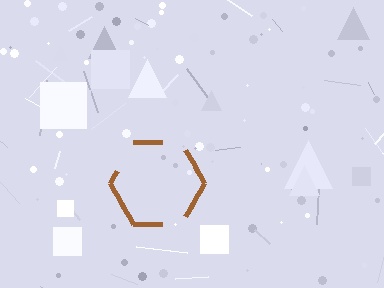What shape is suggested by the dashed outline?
The dashed outline suggests a hexagon.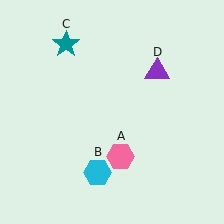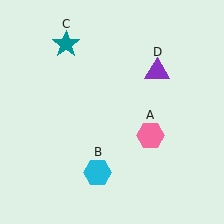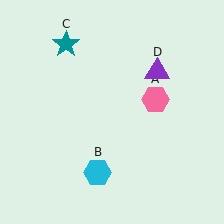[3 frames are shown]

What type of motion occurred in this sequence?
The pink hexagon (object A) rotated counterclockwise around the center of the scene.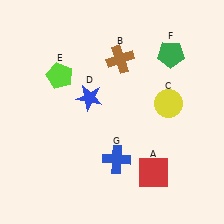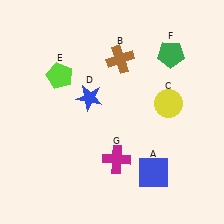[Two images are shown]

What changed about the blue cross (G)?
In Image 1, G is blue. In Image 2, it changed to magenta.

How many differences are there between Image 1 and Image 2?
There are 2 differences between the two images.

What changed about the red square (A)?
In Image 1, A is red. In Image 2, it changed to blue.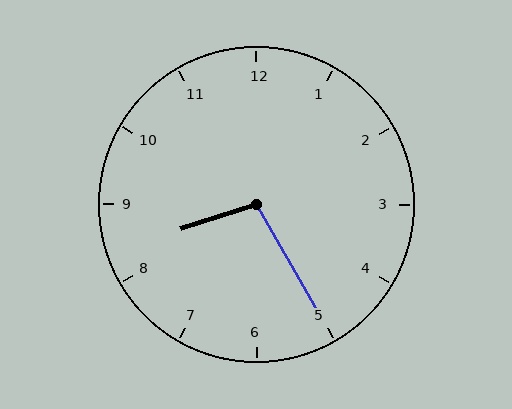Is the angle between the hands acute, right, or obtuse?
It is obtuse.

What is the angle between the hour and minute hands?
Approximately 102 degrees.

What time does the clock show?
8:25.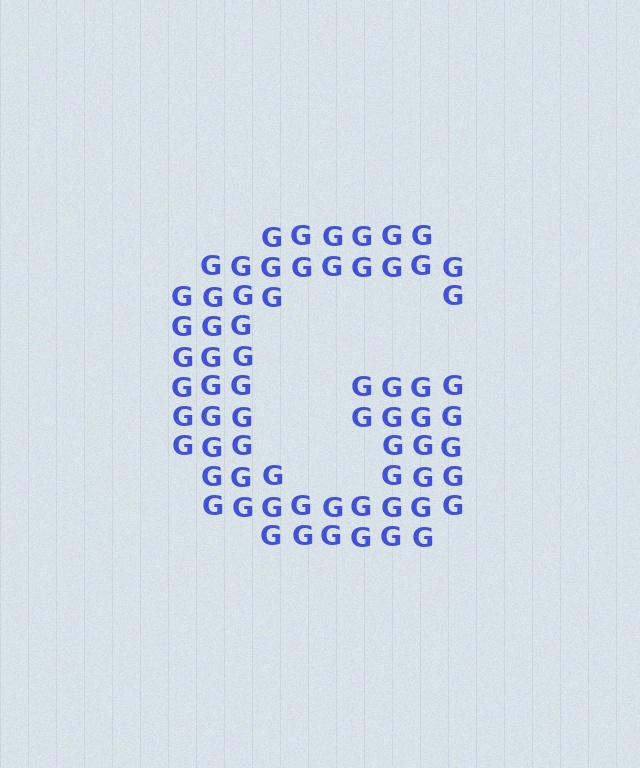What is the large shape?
The large shape is the letter G.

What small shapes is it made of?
It is made of small letter G's.